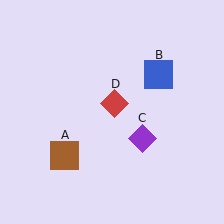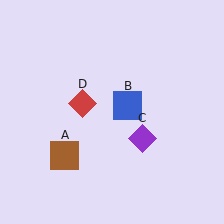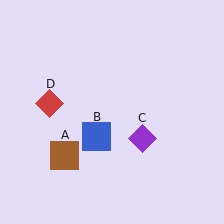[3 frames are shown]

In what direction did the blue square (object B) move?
The blue square (object B) moved down and to the left.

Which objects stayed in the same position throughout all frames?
Brown square (object A) and purple diamond (object C) remained stationary.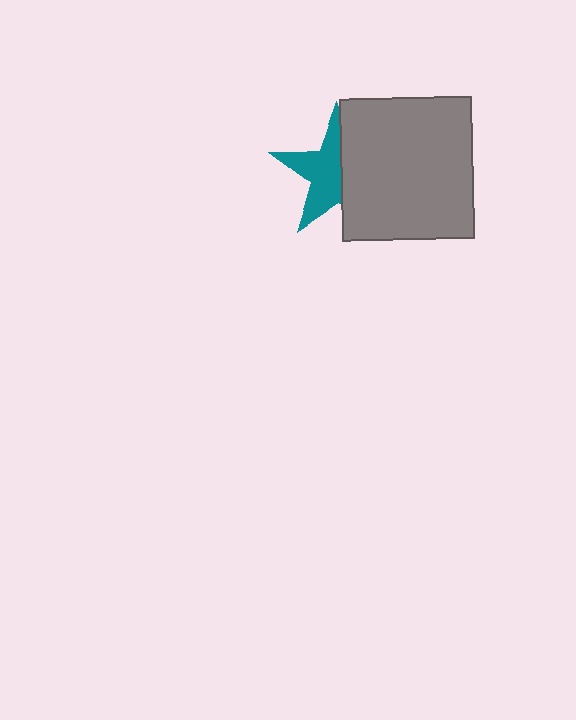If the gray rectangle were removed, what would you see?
You would see the complete teal star.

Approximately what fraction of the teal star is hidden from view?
Roughly 45% of the teal star is hidden behind the gray rectangle.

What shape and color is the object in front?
The object in front is a gray rectangle.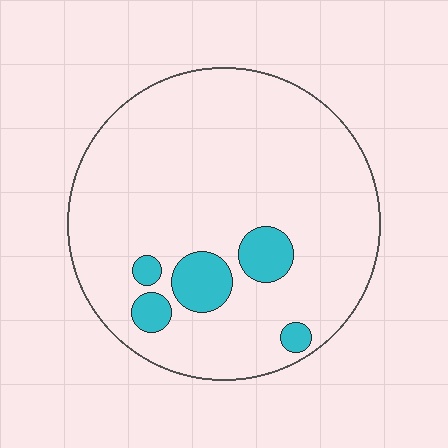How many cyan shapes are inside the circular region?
5.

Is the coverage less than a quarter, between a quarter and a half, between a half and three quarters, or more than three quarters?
Less than a quarter.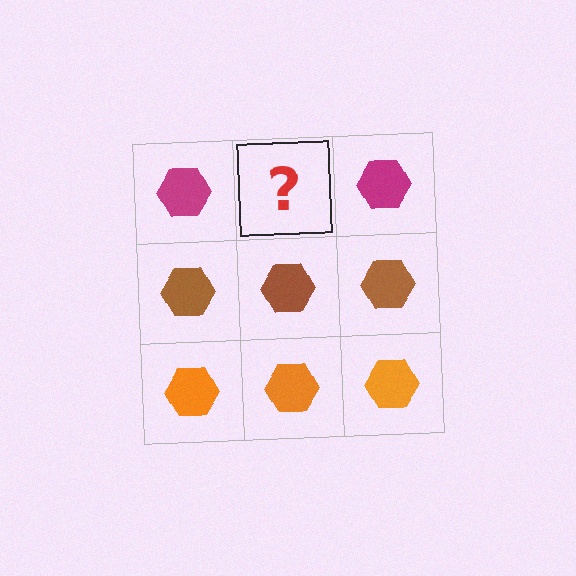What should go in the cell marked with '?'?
The missing cell should contain a magenta hexagon.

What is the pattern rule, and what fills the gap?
The rule is that each row has a consistent color. The gap should be filled with a magenta hexagon.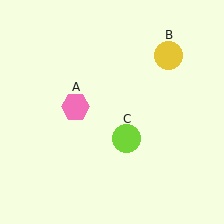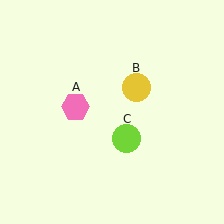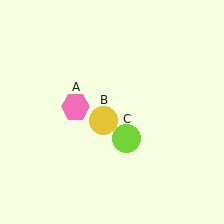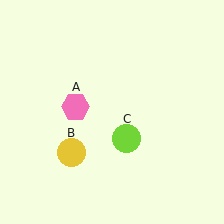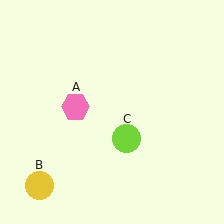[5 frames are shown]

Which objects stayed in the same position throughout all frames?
Pink hexagon (object A) and lime circle (object C) remained stationary.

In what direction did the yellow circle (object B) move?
The yellow circle (object B) moved down and to the left.